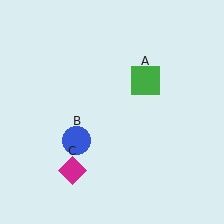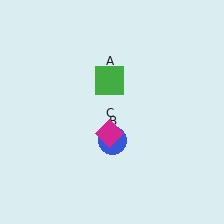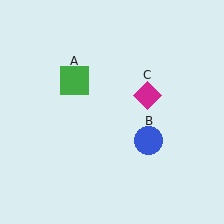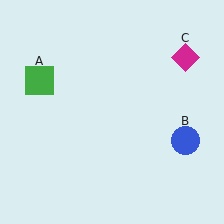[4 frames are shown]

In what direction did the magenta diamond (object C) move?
The magenta diamond (object C) moved up and to the right.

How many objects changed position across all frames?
3 objects changed position: green square (object A), blue circle (object B), magenta diamond (object C).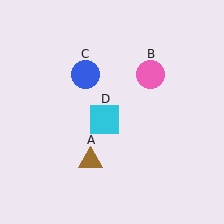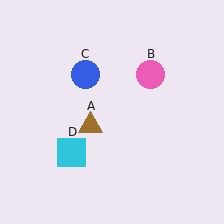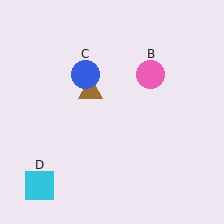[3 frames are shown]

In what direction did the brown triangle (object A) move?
The brown triangle (object A) moved up.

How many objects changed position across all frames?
2 objects changed position: brown triangle (object A), cyan square (object D).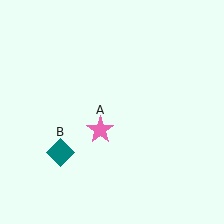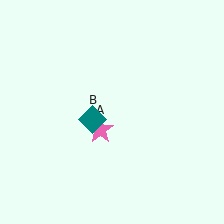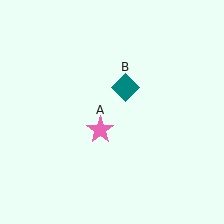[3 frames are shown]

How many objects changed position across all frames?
1 object changed position: teal diamond (object B).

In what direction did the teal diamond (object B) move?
The teal diamond (object B) moved up and to the right.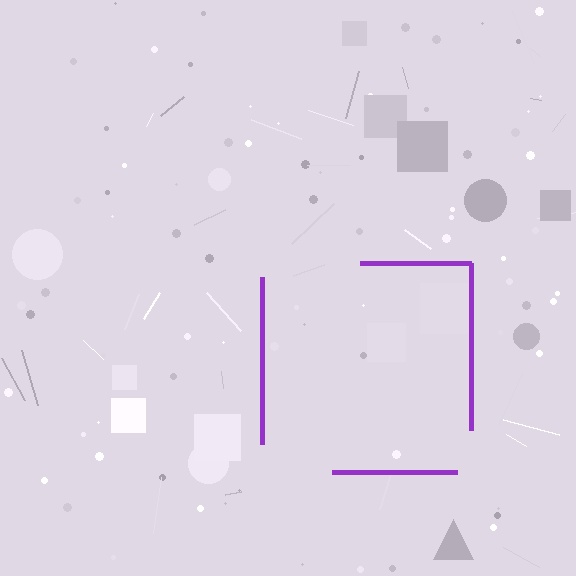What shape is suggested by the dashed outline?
The dashed outline suggests a square.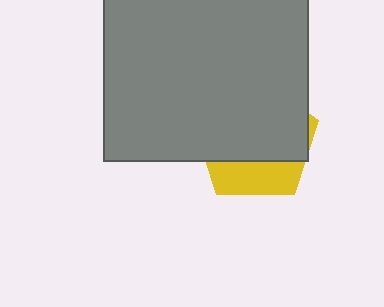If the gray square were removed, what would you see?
You would see the complete yellow pentagon.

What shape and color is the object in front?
The object in front is a gray square.